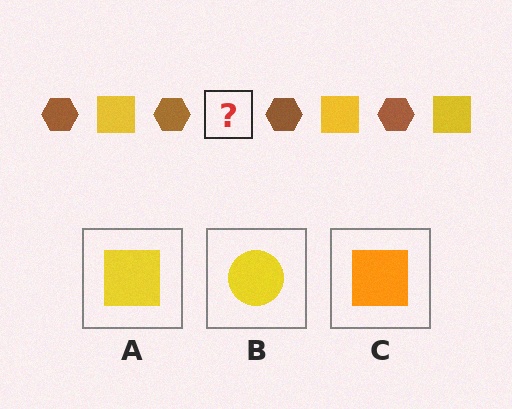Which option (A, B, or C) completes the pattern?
A.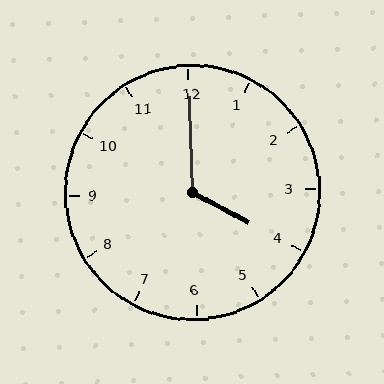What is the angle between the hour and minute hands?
Approximately 120 degrees.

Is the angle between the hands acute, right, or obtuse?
It is obtuse.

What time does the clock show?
4:00.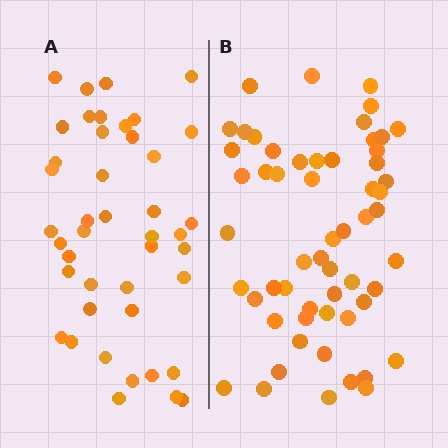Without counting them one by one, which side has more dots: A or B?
Region B (the right region) has more dots.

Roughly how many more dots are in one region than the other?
Region B has approximately 15 more dots than region A.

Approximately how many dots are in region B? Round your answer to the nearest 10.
About 60 dots. (The exact count is 57, which rounds to 60.)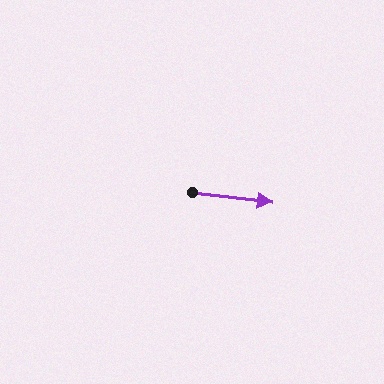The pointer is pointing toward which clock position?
Roughly 3 o'clock.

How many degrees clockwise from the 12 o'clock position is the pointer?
Approximately 97 degrees.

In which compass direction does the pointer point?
East.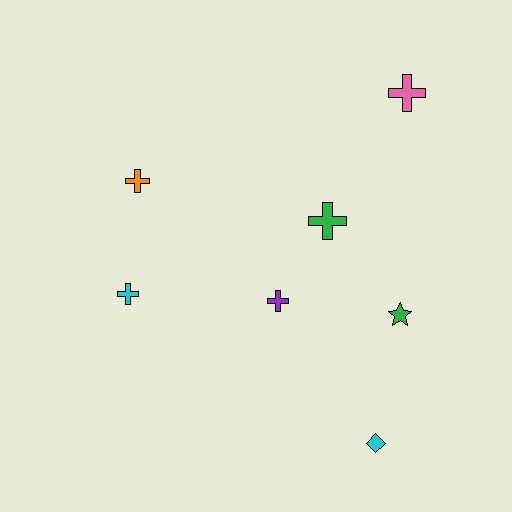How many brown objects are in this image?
There are no brown objects.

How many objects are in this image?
There are 7 objects.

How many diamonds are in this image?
There is 1 diamond.